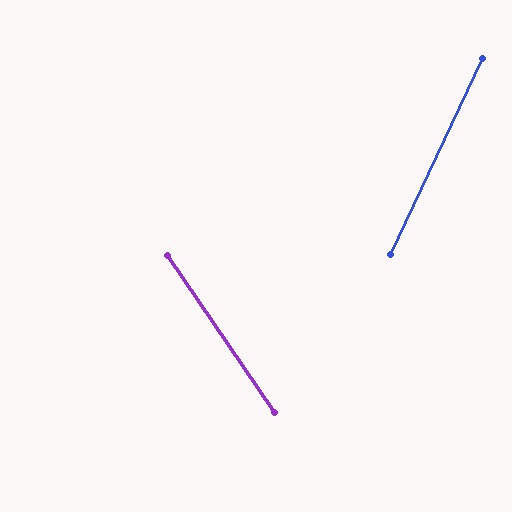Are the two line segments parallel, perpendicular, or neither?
Neither parallel nor perpendicular — they differ by about 60°.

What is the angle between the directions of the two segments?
Approximately 60 degrees.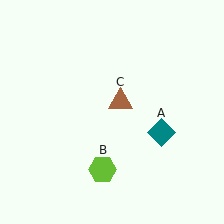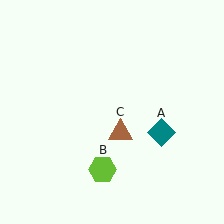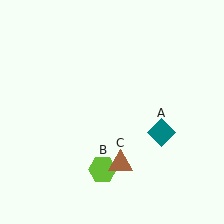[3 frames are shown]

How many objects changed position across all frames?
1 object changed position: brown triangle (object C).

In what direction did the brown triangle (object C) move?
The brown triangle (object C) moved down.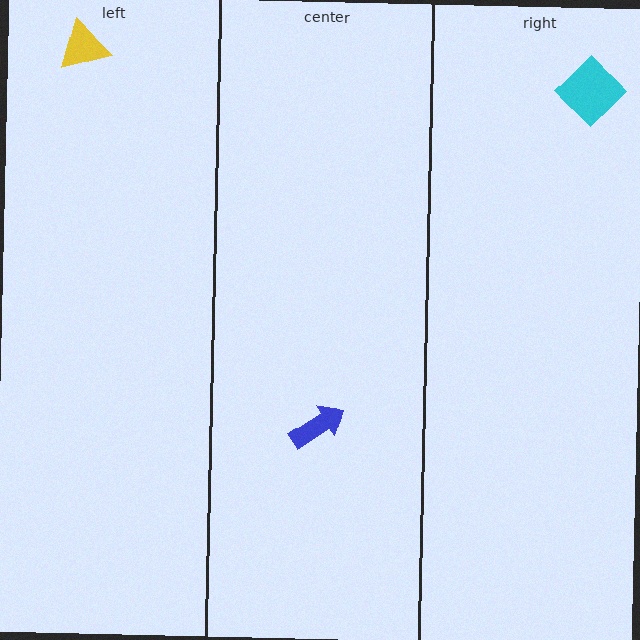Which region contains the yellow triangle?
The left region.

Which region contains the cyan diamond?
The right region.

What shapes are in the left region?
The yellow triangle.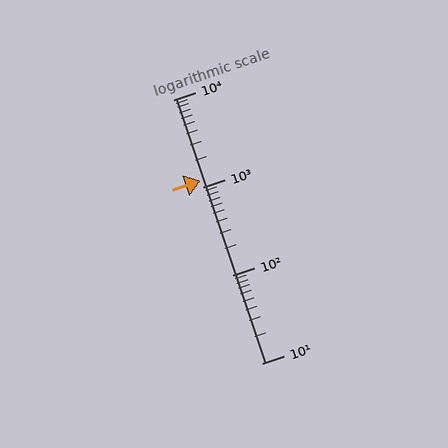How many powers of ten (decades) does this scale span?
The scale spans 3 decades, from 10 to 10000.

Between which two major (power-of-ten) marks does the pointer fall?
The pointer is between 1000 and 10000.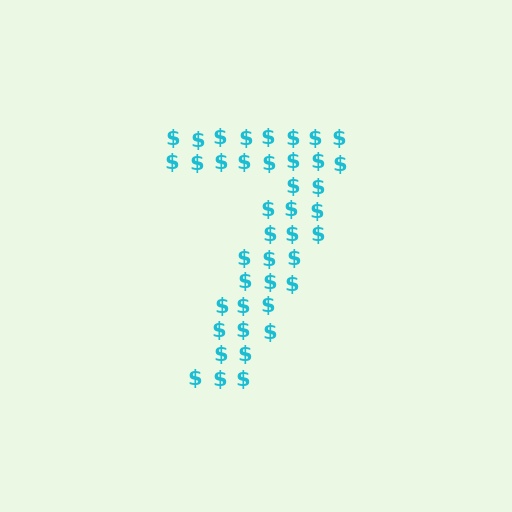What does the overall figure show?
The overall figure shows the digit 7.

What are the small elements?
The small elements are dollar signs.